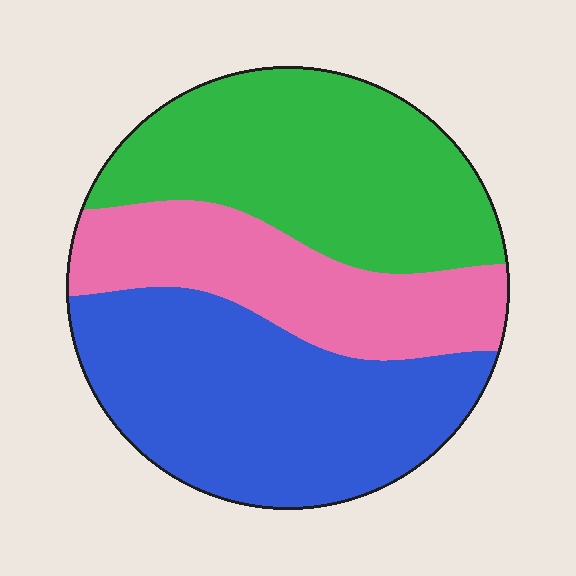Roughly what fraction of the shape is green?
Green takes up about three eighths (3/8) of the shape.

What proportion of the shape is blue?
Blue covers roughly 40% of the shape.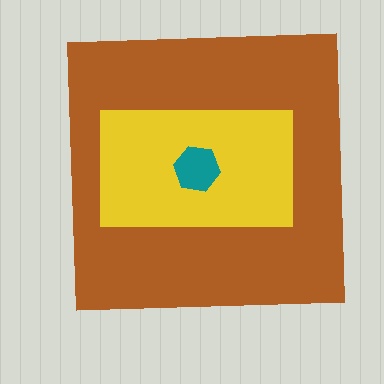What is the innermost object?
The teal hexagon.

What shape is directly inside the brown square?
The yellow rectangle.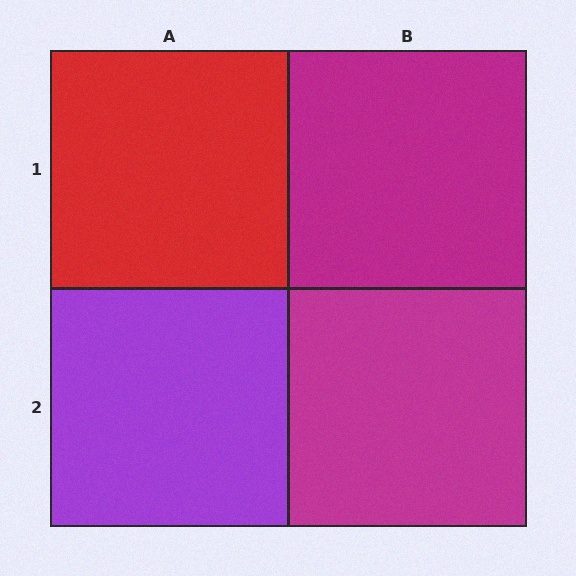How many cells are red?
1 cell is red.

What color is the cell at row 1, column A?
Red.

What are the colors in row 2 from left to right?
Purple, magenta.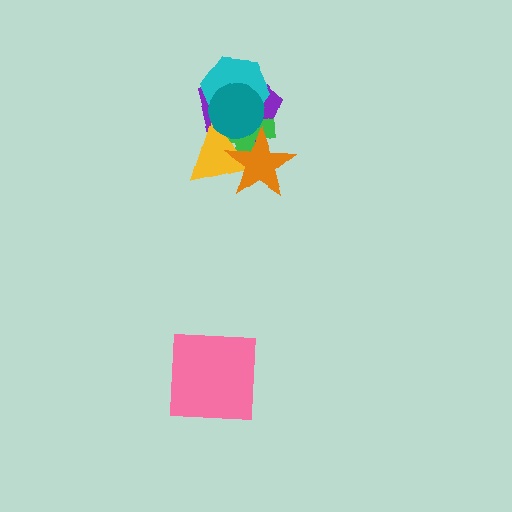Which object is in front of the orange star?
The teal circle is in front of the orange star.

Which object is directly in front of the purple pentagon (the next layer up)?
The green cross is directly in front of the purple pentagon.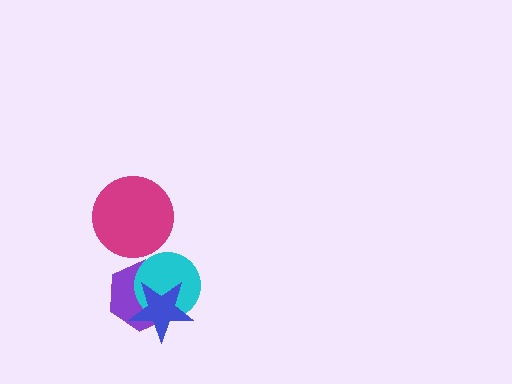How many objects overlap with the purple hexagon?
2 objects overlap with the purple hexagon.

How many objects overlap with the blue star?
2 objects overlap with the blue star.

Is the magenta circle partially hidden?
No, no other shape covers it.